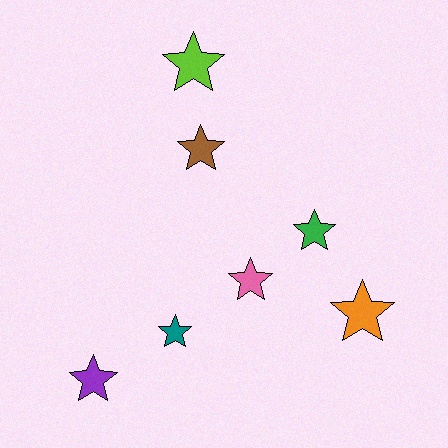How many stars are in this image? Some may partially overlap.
There are 7 stars.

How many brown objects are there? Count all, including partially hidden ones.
There is 1 brown object.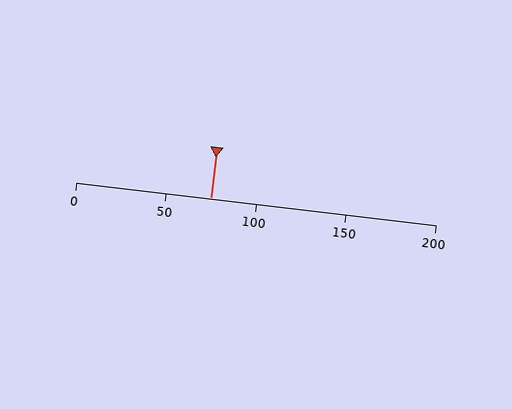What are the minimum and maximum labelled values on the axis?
The axis runs from 0 to 200.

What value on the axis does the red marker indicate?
The marker indicates approximately 75.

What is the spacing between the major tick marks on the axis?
The major ticks are spaced 50 apart.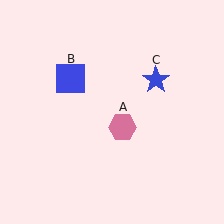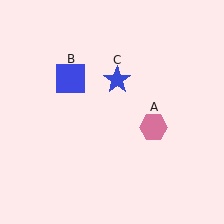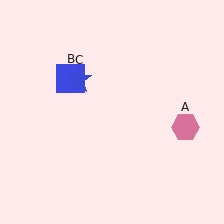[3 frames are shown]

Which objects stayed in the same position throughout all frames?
Blue square (object B) remained stationary.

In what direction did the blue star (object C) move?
The blue star (object C) moved left.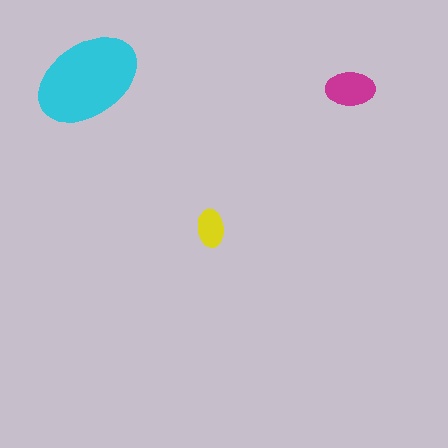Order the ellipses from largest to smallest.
the cyan one, the magenta one, the yellow one.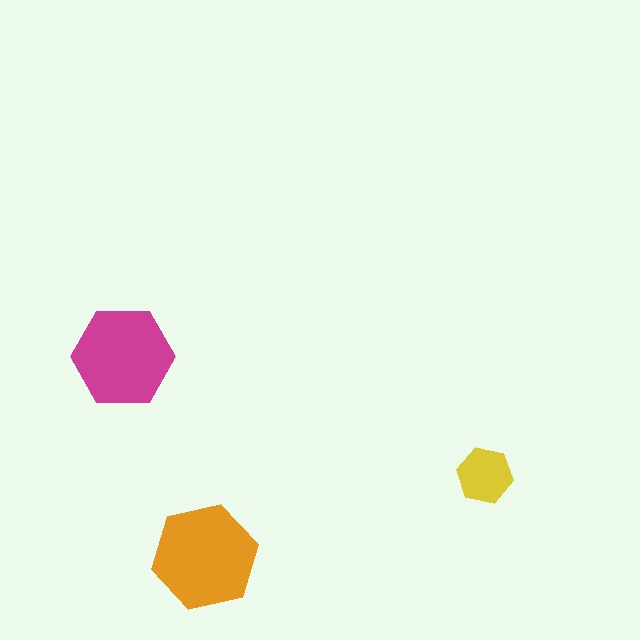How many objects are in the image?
There are 3 objects in the image.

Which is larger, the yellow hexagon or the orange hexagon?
The orange one.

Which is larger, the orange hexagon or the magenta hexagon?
The orange one.